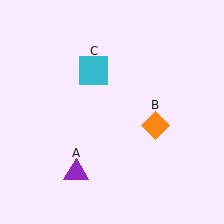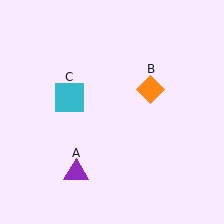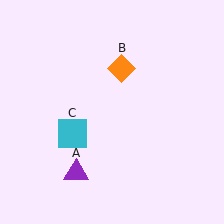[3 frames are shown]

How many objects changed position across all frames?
2 objects changed position: orange diamond (object B), cyan square (object C).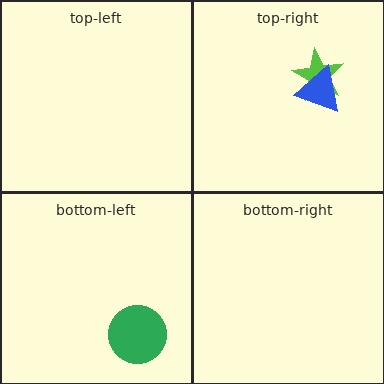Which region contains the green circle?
The bottom-left region.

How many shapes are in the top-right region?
2.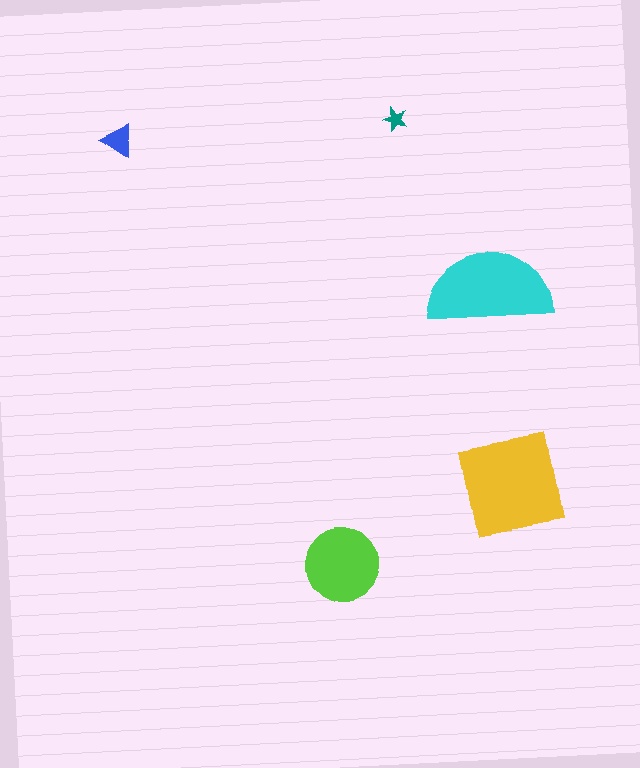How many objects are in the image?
There are 5 objects in the image.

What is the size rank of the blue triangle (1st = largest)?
4th.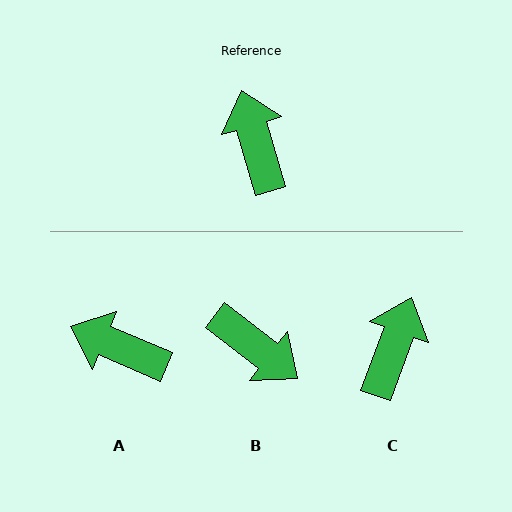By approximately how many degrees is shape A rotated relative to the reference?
Approximately 50 degrees counter-clockwise.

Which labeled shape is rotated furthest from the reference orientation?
B, about 144 degrees away.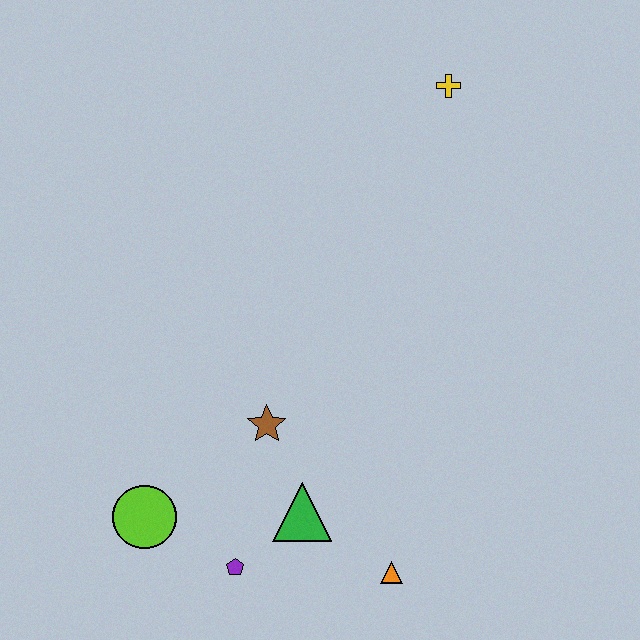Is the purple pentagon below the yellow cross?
Yes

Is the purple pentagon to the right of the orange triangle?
No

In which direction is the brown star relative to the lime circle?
The brown star is to the right of the lime circle.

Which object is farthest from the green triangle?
The yellow cross is farthest from the green triangle.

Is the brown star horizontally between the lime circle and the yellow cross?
Yes